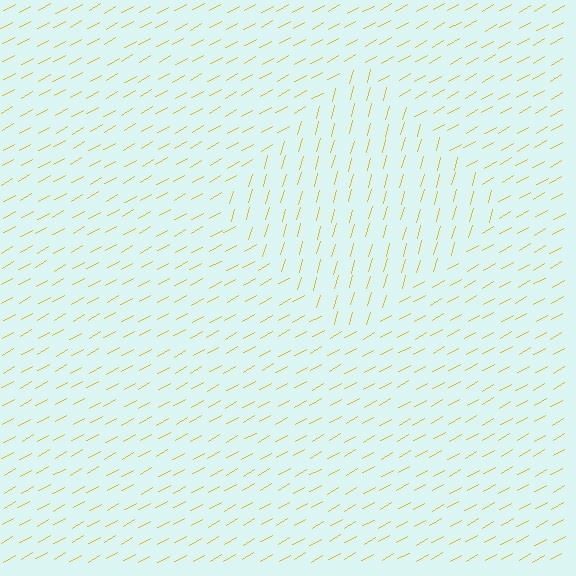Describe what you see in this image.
The image is filled with small yellow line segments. A diamond region in the image has lines oriented differently from the surrounding lines, creating a visible texture boundary.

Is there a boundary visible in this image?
Yes, there is a texture boundary formed by a change in line orientation.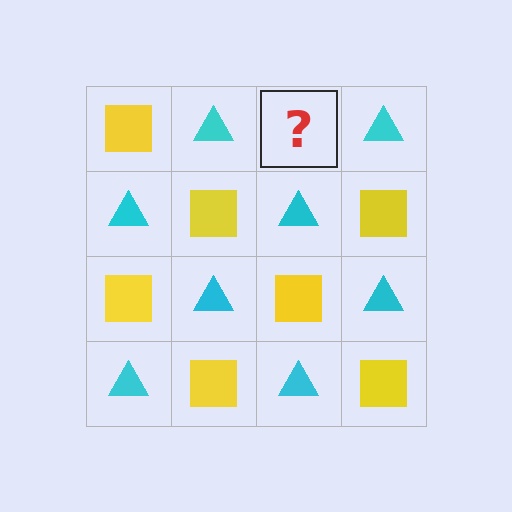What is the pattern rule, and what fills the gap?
The rule is that it alternates yellow square and cyan triangle in a checkerboard pattern. The gap should be filled with a yellow square.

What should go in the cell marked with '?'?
The missing cell should contain a yellow square.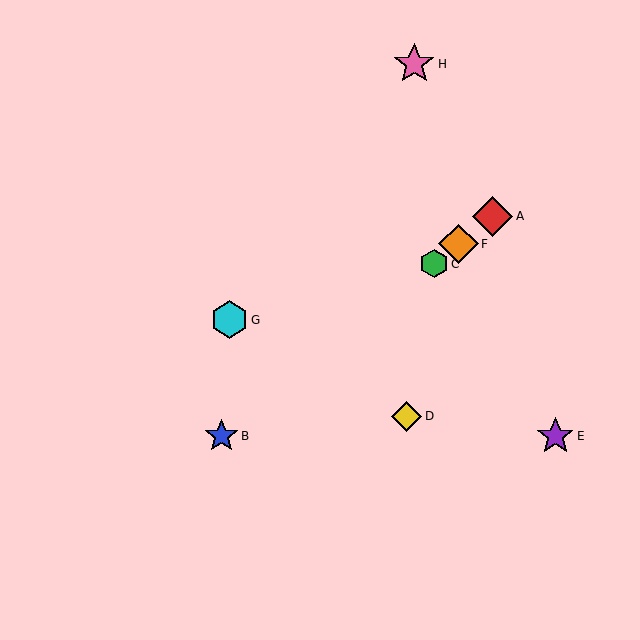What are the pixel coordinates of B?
Object B is at (222, 436).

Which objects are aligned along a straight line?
Objects A, B, C, F are aligned along a straight line.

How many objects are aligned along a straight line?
4 objects (A, B, C, F) are aligned along a straight line.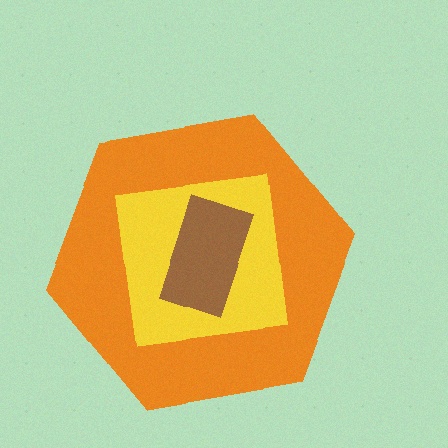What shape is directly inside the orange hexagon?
The yellow square.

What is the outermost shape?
The orange hexagon.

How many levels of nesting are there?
3.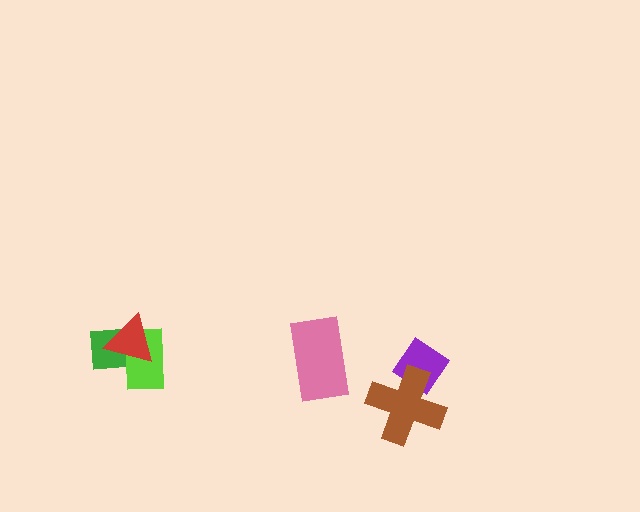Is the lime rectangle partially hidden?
Yes, it is partially covered by another shape.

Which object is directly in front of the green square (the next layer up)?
The lime rectangle is directly in front of the green square.